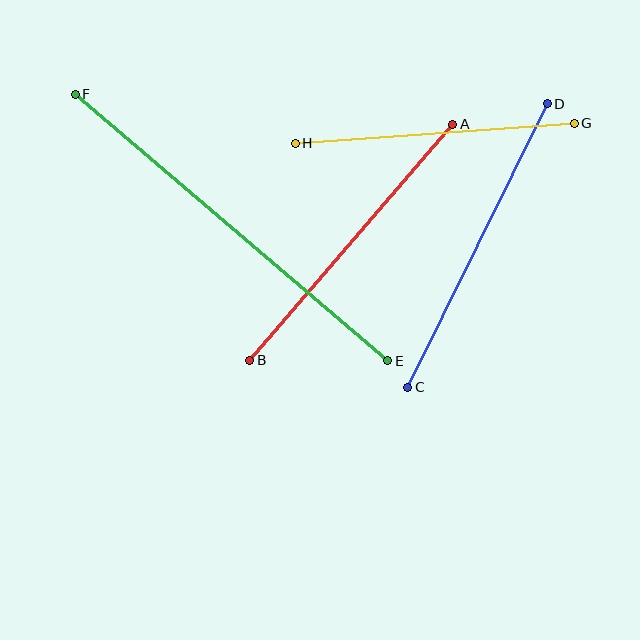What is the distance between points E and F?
The distance is approximately 411 pixels.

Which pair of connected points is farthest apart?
Points E and F are farthest apart.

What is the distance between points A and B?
The distance is approximately 311 pixels.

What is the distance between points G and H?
The distance is approximately 280 pixels.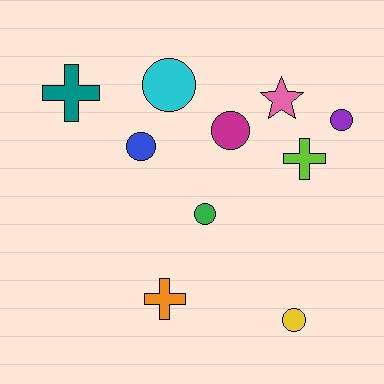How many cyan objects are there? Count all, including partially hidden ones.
There is 1 cyan object.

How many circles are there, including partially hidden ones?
There are 6 circles.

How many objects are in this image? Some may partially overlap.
There are 10 objects.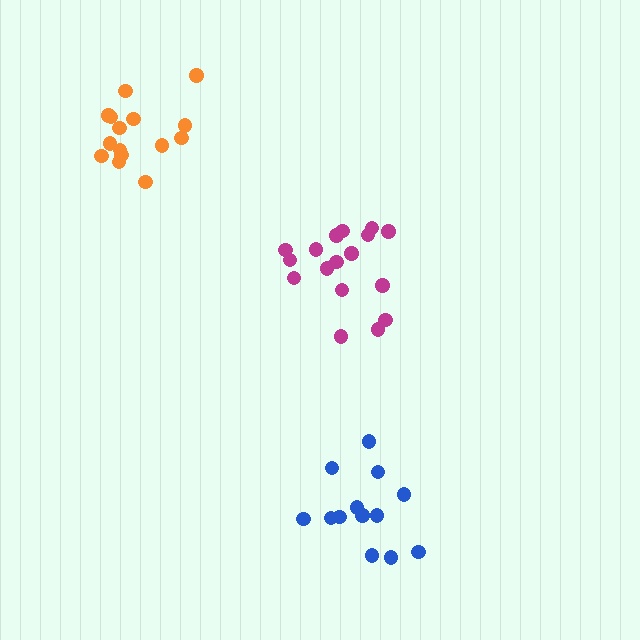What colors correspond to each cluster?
The clusters are colored: orange, blue, magenta.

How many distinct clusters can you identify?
There are 3 distinct clusters.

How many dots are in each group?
Group 1: 15 dots, Group 2: 13 dots, Group 3: 17 dots (45 total).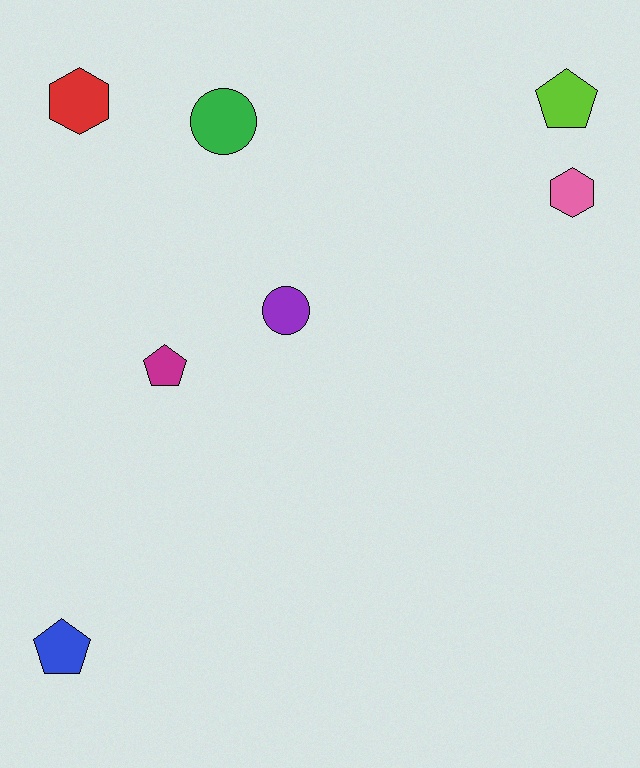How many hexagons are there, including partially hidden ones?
There are 2 hexagons.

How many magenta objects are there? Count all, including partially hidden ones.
There is 1 magenta object.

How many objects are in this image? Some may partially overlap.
There are 7 objects.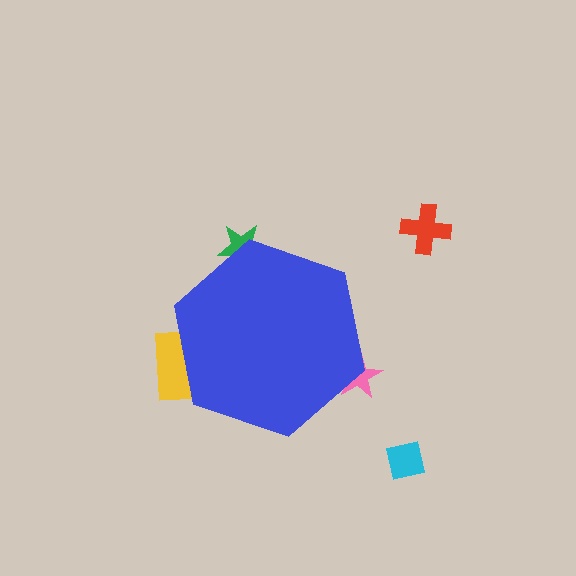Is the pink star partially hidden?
Yes, the pink star is partially hidden behind the blue hexagon.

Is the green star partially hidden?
Yes, the green star is partially hidden behind the blue hexagon.